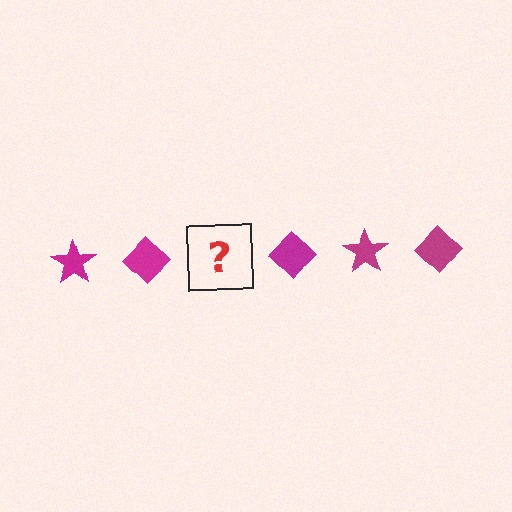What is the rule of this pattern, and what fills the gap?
The rule is that the pattern cycles through star, diamond shapes in magenta. The gap should be filled with a magenta star.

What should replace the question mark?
The question mark should be replaced with a magenta star.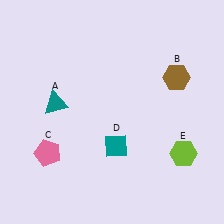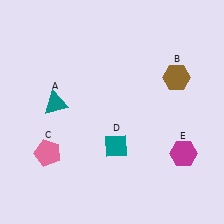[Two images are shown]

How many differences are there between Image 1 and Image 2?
There is 1 difference between the two images.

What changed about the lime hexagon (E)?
In Image 1, E is lime. In Image 2, it changed to magenta.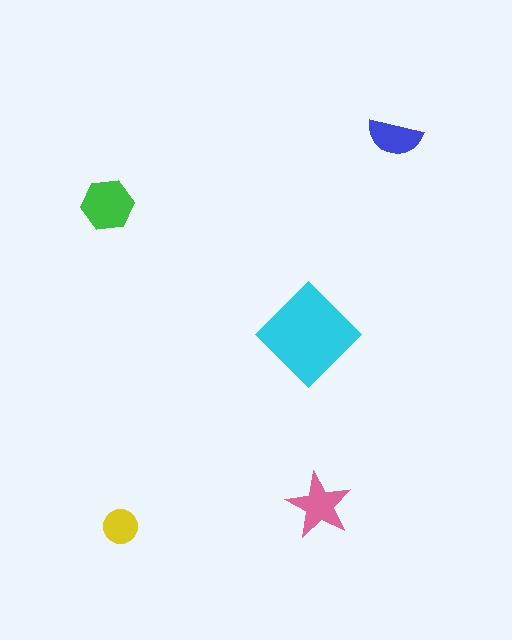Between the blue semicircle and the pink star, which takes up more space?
The pink star.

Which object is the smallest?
The yellow circle.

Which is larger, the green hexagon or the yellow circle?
The green hexagon.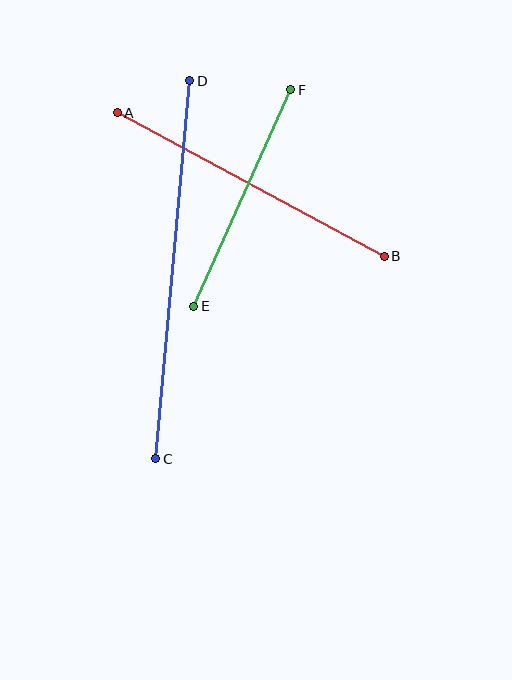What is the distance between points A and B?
The distance is approximately 303 pixels.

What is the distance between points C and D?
The distance is approximately 380 pixels.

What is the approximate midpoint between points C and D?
The midpoint is at approximately (173, 270) pixels.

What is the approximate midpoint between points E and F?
The midpoint is at approximately (242, 198) pixels.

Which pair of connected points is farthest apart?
Points C and D are farthest apart.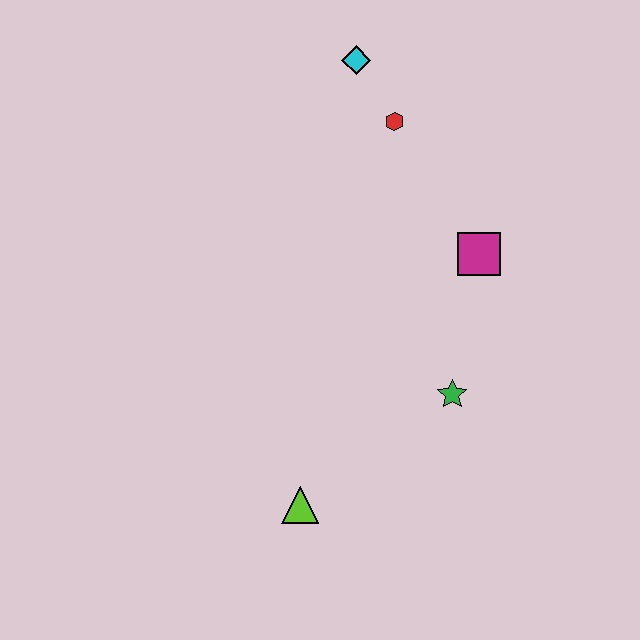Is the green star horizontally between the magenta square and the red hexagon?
Yes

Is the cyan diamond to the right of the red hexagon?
No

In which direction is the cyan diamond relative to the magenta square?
The cyan diamond is above the magenta square.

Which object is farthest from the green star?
The cyan diamond is farthest from the green star.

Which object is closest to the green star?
The magenta square is closest to the green star.